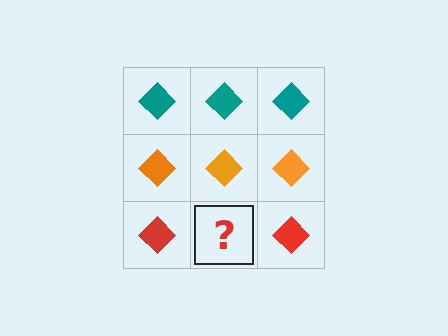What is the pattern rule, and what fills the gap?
The rule is that each row has a consistent color. The gap should be filled with a red diamond.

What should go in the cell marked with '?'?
The missing cell should contain a red diamond.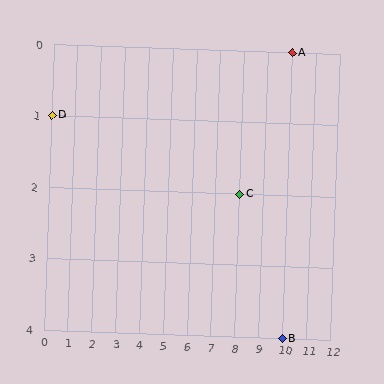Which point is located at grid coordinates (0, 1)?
Point D is at (0, 1).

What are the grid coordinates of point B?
Point B is at grid coordinates (10, 4).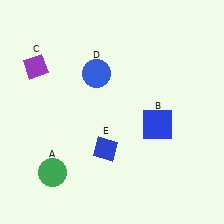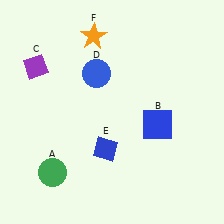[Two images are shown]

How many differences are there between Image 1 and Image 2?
There is 1 difference between the two images.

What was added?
An orange star (F) was added in Image 2.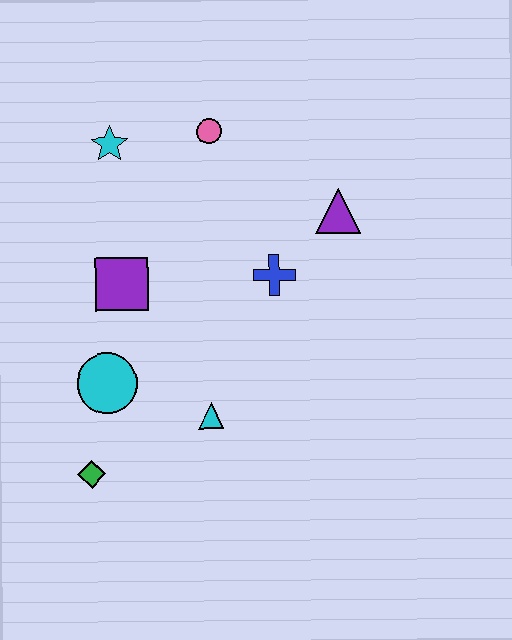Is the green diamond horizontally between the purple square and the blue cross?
No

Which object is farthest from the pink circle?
The green diamond is farthest from the pink circle.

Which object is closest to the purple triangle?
The blue cross is closest to the purple triangle.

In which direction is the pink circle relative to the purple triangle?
The pink circle is to the left of the purple triangle.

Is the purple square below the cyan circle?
No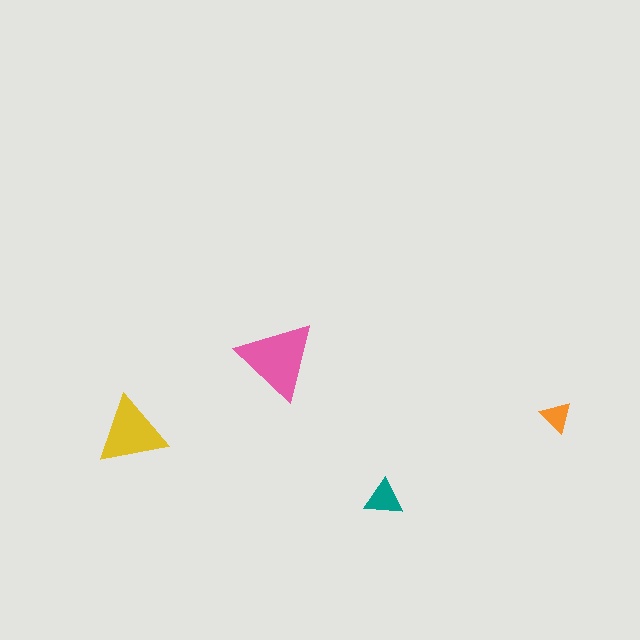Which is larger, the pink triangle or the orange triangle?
The pink one.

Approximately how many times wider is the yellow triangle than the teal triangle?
About 2 times wider.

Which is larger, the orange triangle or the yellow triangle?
The yellow one.